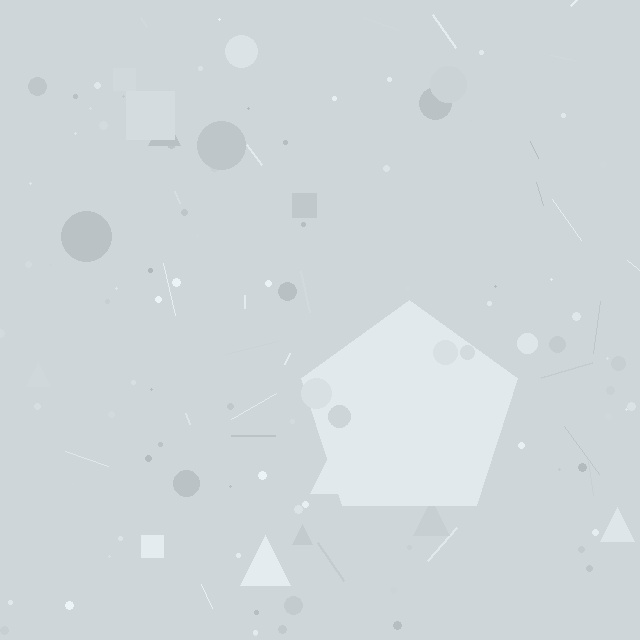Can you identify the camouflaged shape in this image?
The camouflaged shape is a pentagon.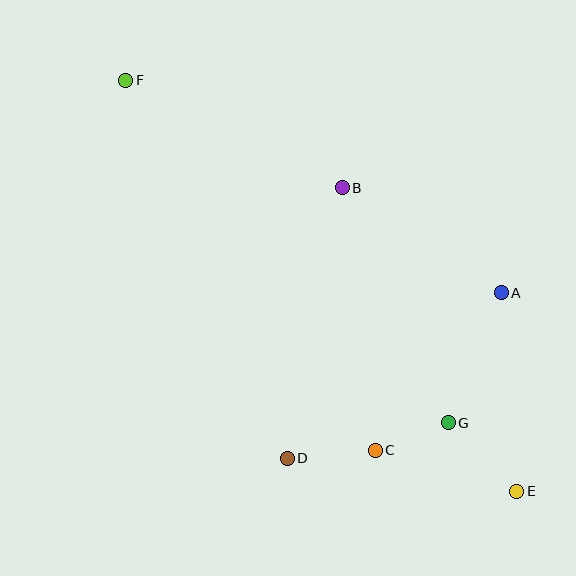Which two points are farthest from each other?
Points E and F are farthest from each other.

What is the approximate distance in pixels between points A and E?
The distance between A and E is approximately 199 pixels.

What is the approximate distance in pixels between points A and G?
The distance between A and G is approximately 140 pixels.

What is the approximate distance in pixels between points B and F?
The distance between B and F is approximately 242 pixels.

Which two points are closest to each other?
Points C and G are closest to each other.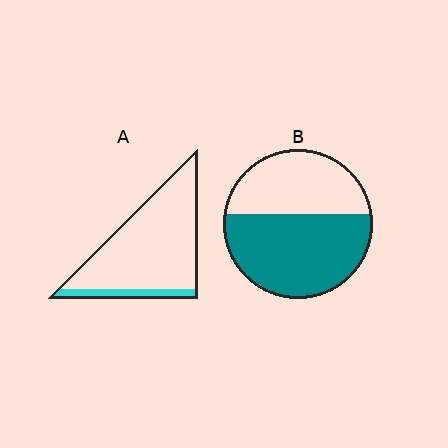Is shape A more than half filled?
No.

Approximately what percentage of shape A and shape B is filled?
A is approximately 15% and B is approximately 60%.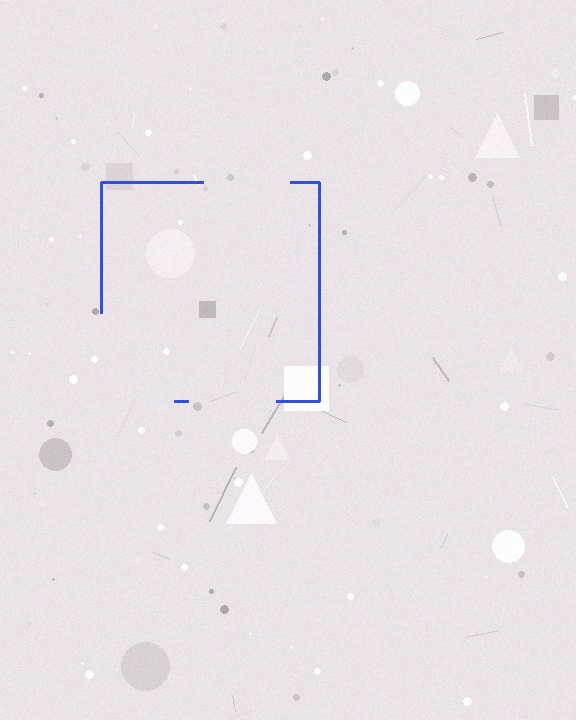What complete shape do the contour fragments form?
The contour fragments form a square.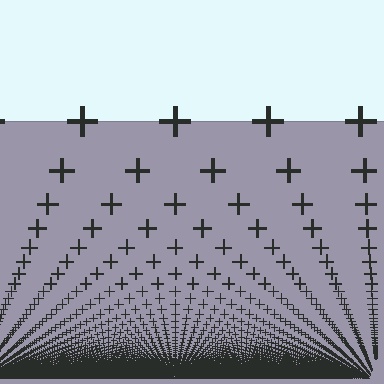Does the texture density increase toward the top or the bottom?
Density increases toward the bottom.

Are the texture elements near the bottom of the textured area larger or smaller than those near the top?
Smaller. The gradient is inverted — elements near the bottom are smaller and denser.